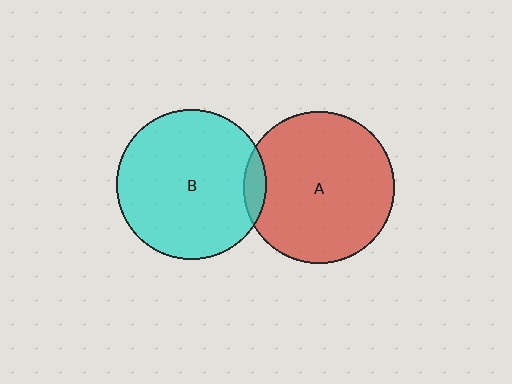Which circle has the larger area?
Circle A (red).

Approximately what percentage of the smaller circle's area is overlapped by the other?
Approximately 5%.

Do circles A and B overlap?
Yes.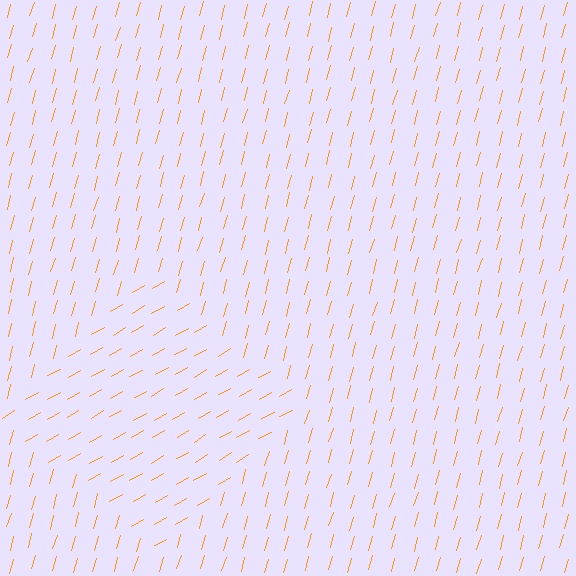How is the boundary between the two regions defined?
The boundary is defined purely by a change in line orientation (approximately 45 degrees difference). All lines are the same color and thickness.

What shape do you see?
I see a diamond.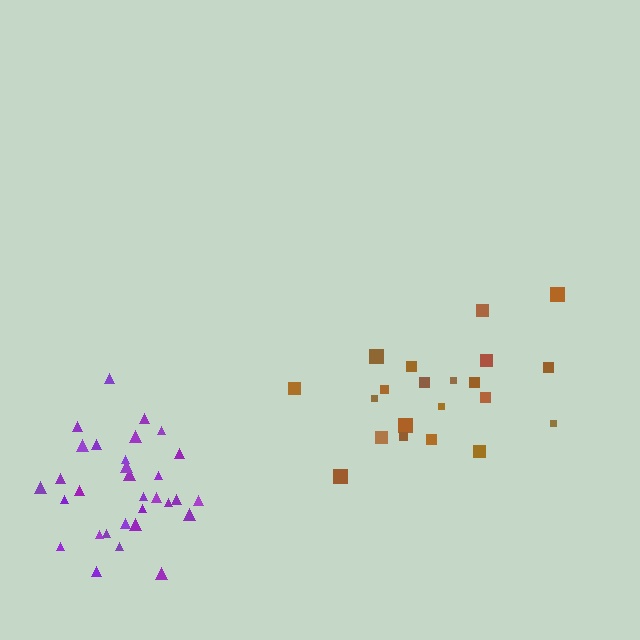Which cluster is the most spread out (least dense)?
Brown.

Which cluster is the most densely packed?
Purple.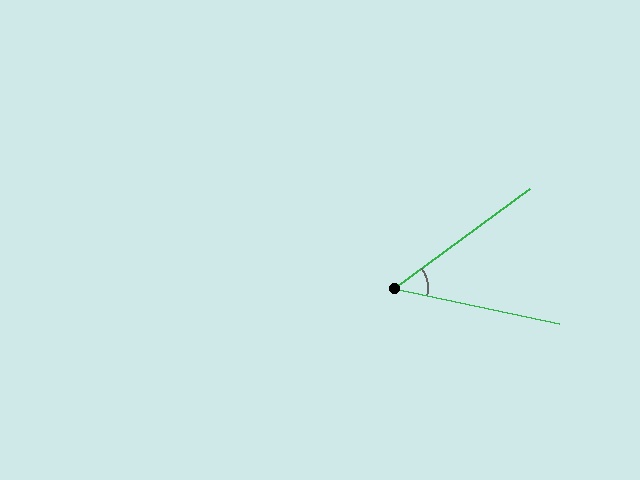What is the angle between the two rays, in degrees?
Approximately 48 degrees.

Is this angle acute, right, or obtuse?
It is acute.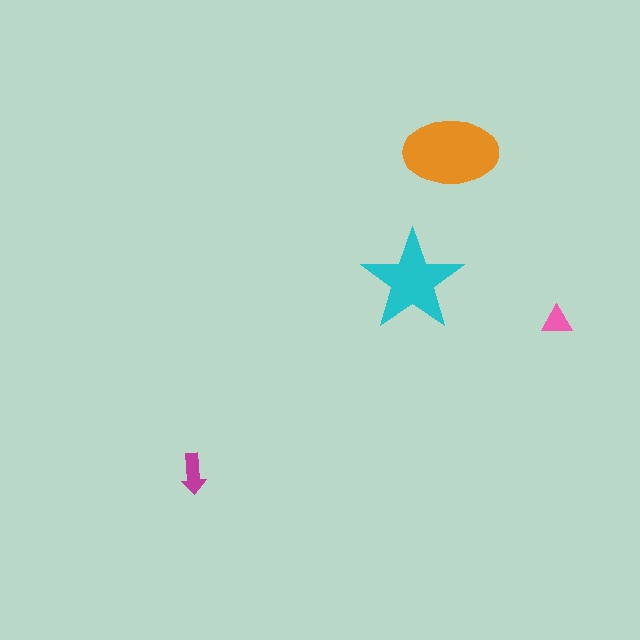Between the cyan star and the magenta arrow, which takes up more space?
The cyan star.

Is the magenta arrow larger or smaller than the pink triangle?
Larger.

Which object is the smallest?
The pink triangle.